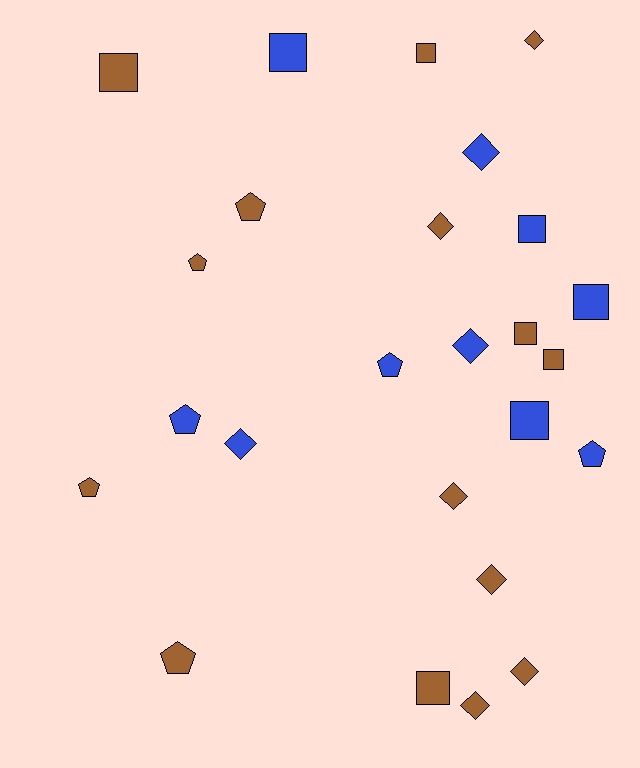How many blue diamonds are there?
There are 3 blue diamonds.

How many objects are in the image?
There are 25 objects.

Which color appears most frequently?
Brown, with 15 objects.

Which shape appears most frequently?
Square, with 9 objects.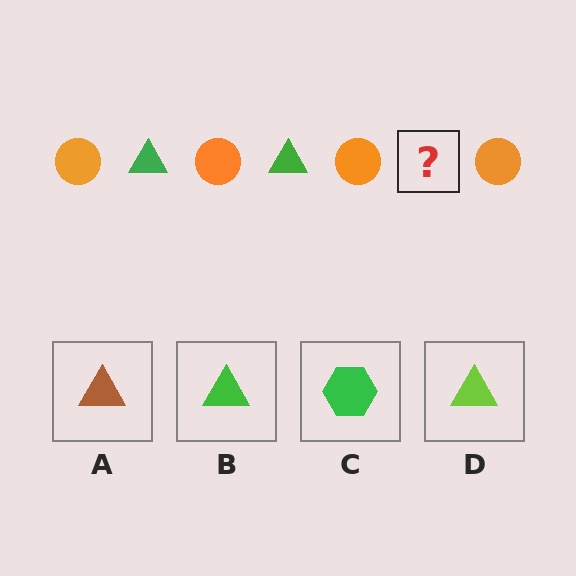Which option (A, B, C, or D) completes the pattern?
B.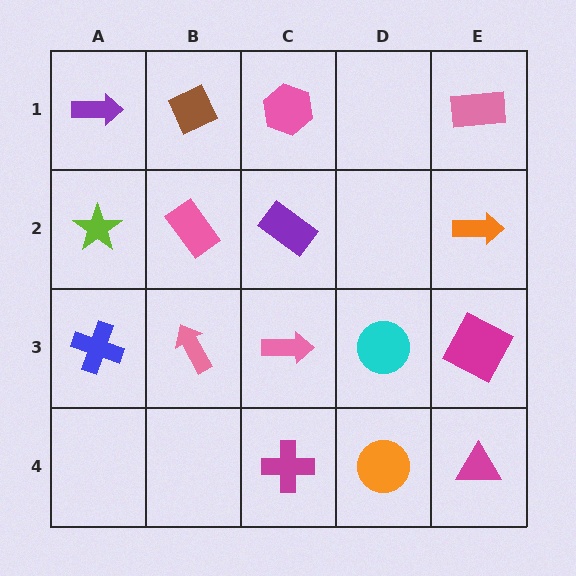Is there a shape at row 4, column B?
No, that cell is empty.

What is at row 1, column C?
A pink hexagon.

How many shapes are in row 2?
4 shapes.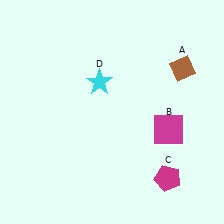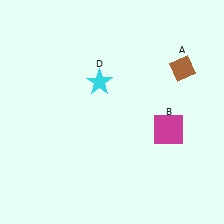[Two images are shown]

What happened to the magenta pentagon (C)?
The magenta pentagon (C) was removed in Image 2. It was in the bottom-right area of Image 1.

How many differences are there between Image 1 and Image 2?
There is 1 difference between the two images.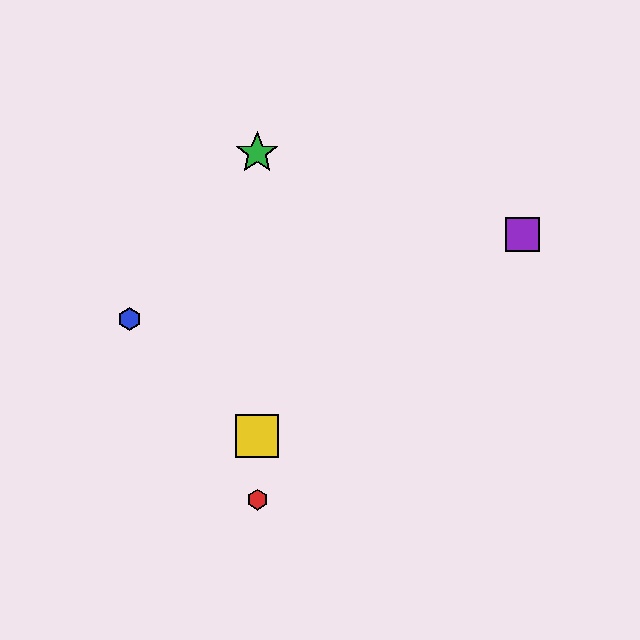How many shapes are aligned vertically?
3 shapes (the red hexagon, the green star, the yellow square) are aligned vertically.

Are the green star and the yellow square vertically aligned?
Yes, both are at x≈257.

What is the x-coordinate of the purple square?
The purple square is at x≈522.